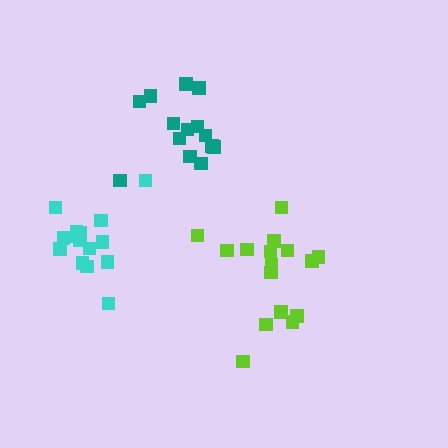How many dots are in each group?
Group 1: 14 dots, Group 2: 15 dots, Group 3: 16 dots (45 total).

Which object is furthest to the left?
The cyan cluster is leftmost.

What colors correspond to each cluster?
The clusters are colored: teal, cyan, lime.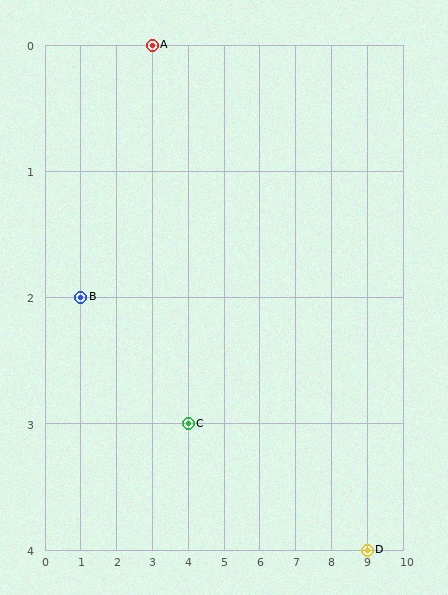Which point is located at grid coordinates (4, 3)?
Point C is at (4, 3).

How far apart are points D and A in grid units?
Points D and A are 6 columns and 4 rows apart (about 7.2 grid units diagonally).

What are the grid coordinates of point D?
Point D is at grid coordinates (9, 4).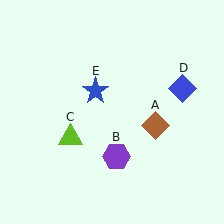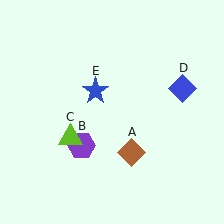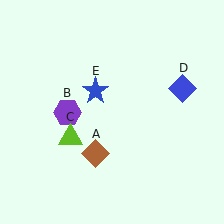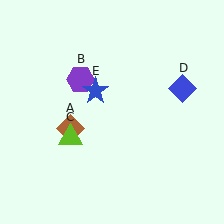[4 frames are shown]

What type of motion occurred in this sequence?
The brown diamond (object A), purple hexagon (object B) rotated clockwise around the center of the scene.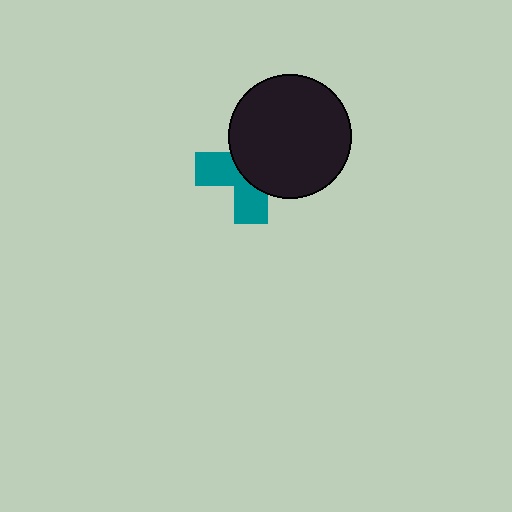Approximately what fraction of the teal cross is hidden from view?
Roughly 58% of the teal cross is hidden behind the black circle.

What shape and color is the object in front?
The object in front is a black circle.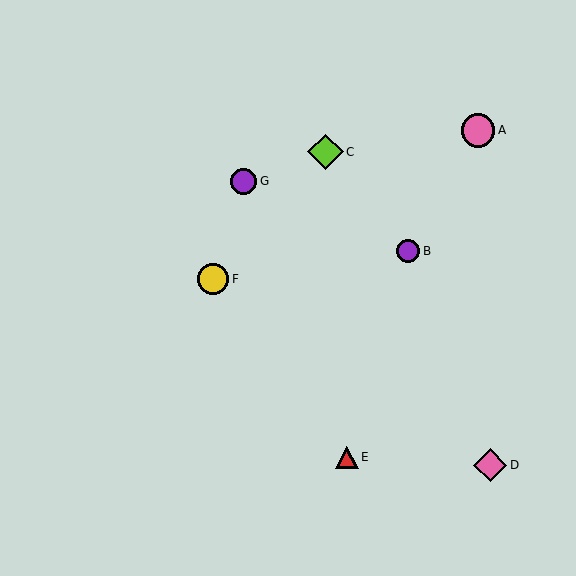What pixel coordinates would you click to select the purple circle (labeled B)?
Click at (408, 251) to select the purple circle B.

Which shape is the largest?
The lime diamond (labeled C) is the largest.